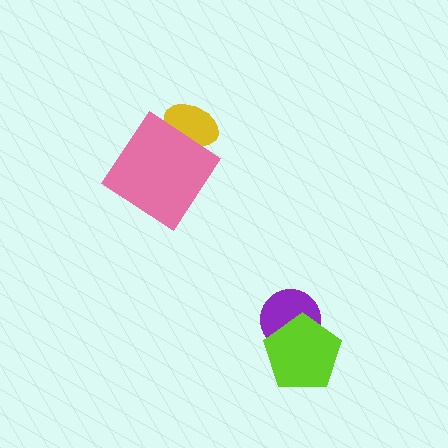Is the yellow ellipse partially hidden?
Yes, it is partially covered by another shape.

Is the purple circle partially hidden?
Yes, it is partially covered by another shape.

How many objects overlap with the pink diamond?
1 object overlaps with the pink diamond.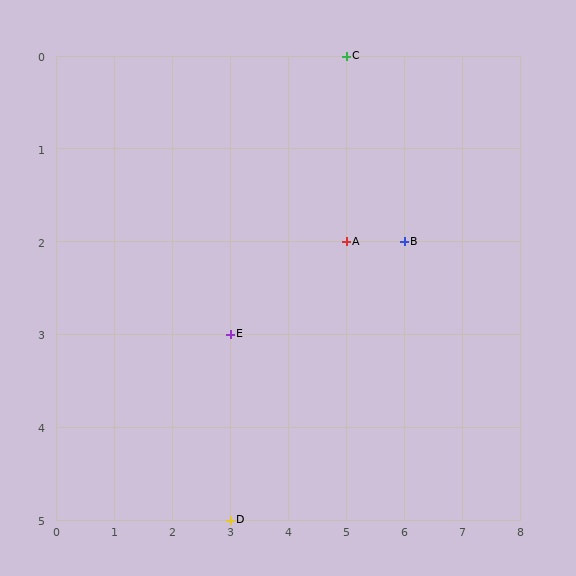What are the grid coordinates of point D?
Point D is at grid coordinates (3, 5).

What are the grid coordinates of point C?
Point C is at grid coordinates (5, 0).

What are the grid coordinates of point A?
Point A is at grid coordinates (5, 2).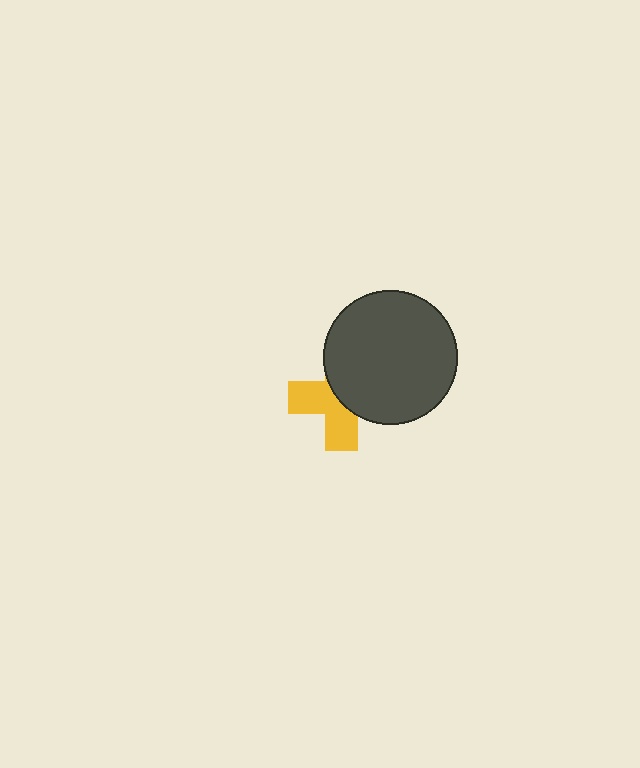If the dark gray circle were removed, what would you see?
You would see the complete yellow cross.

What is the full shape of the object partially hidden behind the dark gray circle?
The partially hidden object is a yellow cross.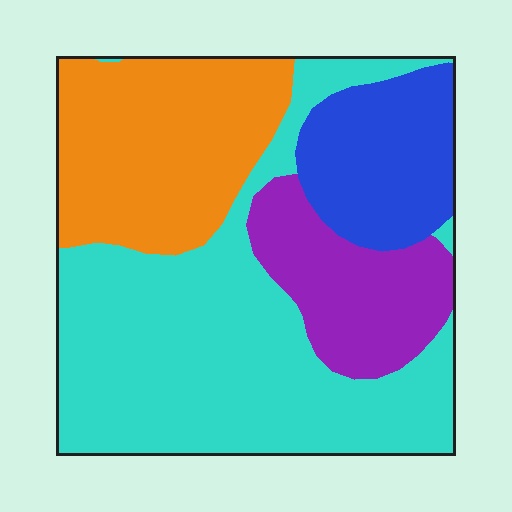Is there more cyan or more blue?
Cyan.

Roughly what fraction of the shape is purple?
Purple covers about 15% of the shape.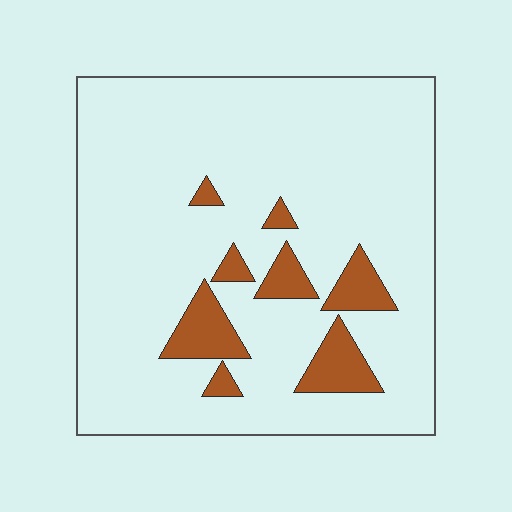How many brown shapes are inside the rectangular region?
8.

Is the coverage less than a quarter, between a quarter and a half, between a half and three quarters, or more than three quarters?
Less than a quarter.